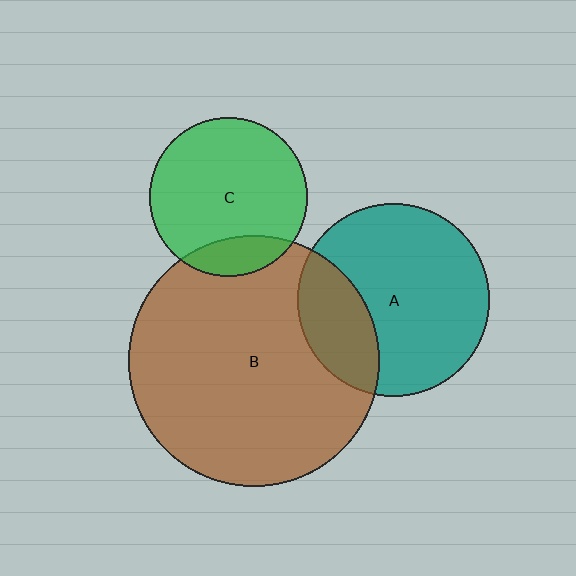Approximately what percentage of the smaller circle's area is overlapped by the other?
Approximately 15%.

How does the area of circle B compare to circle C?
Approximately 2.5 times.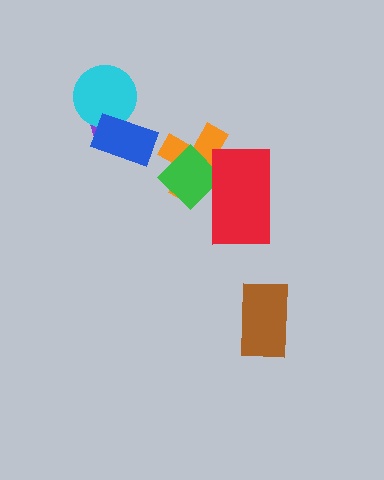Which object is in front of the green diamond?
The red rectangle is in front of the green diamond.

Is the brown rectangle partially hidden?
No, no other shape covers it.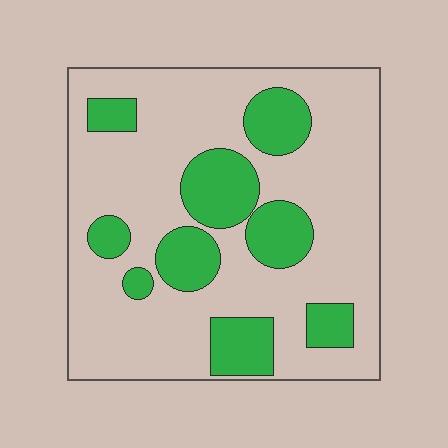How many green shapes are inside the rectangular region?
9.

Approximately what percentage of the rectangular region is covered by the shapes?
Approximately 25%.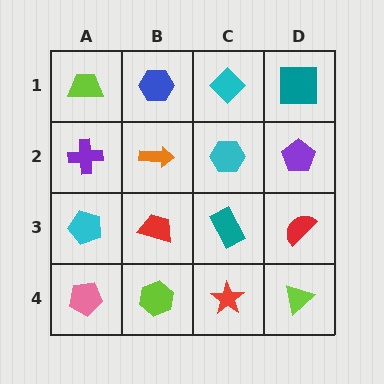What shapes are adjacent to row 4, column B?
A red trapezoid (row 3, column B), a pink pentagon (row 4, column A), a red star (row 4, column C).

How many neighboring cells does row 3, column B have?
4.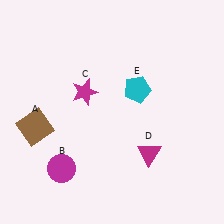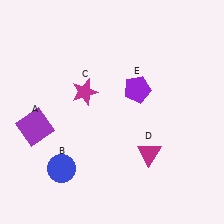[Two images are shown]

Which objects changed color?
A changed from brown to purple. B changed from magenta to blue. E changed from cyan to purple.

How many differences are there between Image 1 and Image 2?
There are 3 differences between the two images.